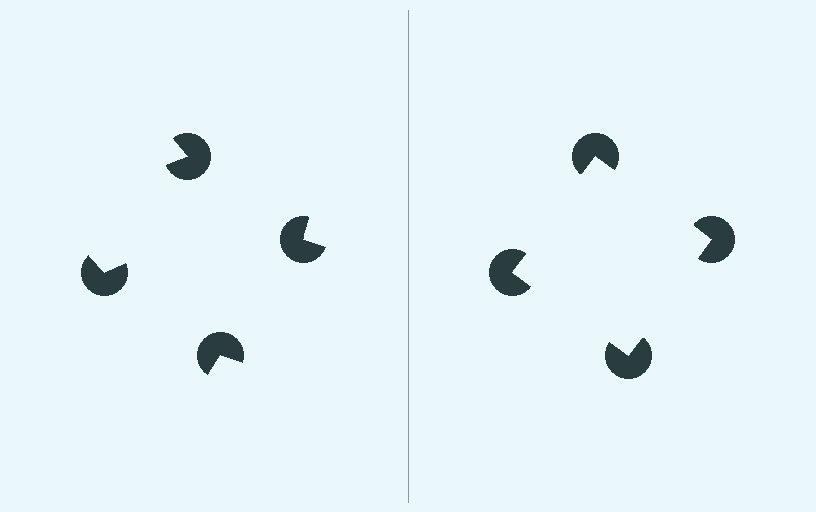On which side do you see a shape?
An illusory square appears on the right side. On the left side the wedge cuts are rotated, so no coherent shape forms.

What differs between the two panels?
The pac-man discs are positioned identically on both sides; only the wedge orientations differ. On the right they align to a square; on the left they are misaligned.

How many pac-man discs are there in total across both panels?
8 — 4 on each side.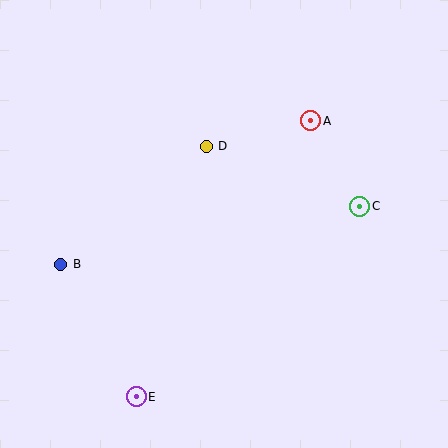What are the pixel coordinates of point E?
Point E is at (136, 397).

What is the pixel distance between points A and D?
The distance between A and D is 107 pixels.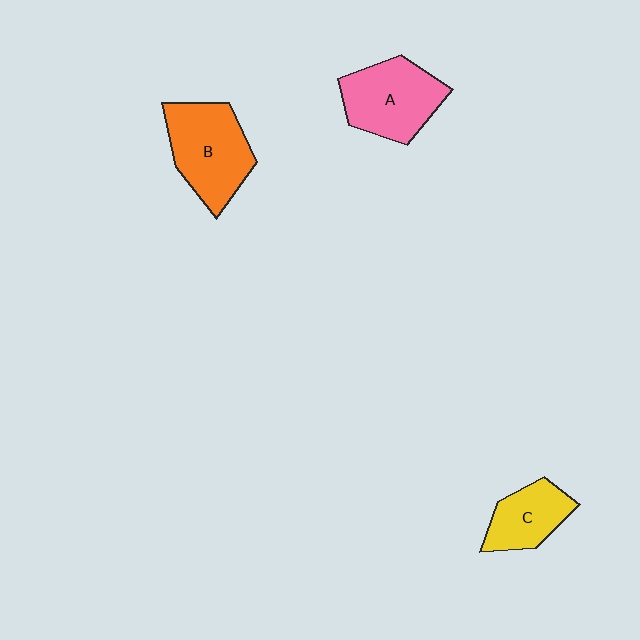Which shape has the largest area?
Shape B (orange).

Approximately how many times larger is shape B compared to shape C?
Approximately 1.6 times.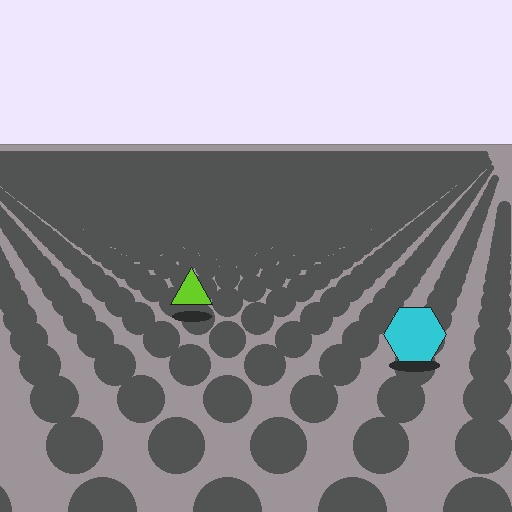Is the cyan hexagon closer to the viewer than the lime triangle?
Yes. The cyan hexagon is closer — you can tell from the texture gradient: the ground texture is coarser near it.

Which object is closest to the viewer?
The cyan hexagon is closest. The texture marks near it are larger and more spread out.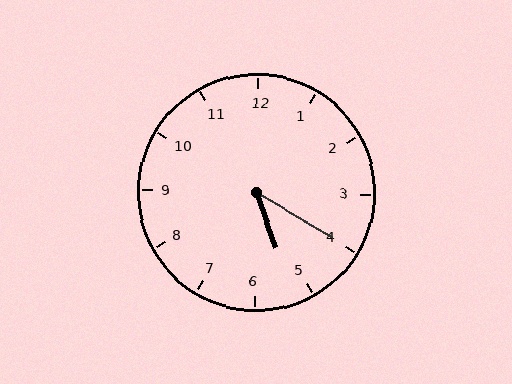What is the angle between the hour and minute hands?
Approximately 40 degrees.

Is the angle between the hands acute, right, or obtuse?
It is acute.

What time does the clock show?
5:20.